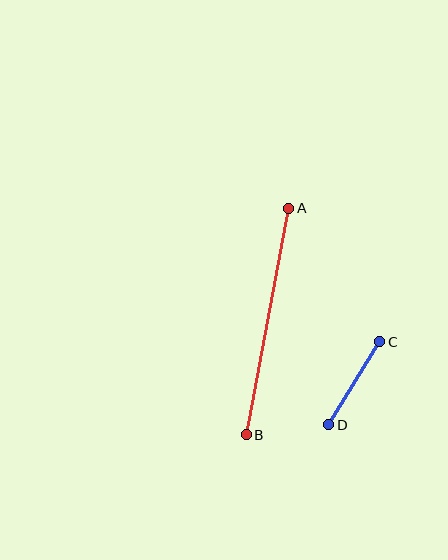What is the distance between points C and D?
The distance is approximately 98 pixels.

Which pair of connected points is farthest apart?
Points A and B are farthest apart.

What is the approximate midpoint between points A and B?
The midpoint is at approximately (267, 321) pixels.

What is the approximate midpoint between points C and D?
The midpoint is at approximately (354, 383) pixels.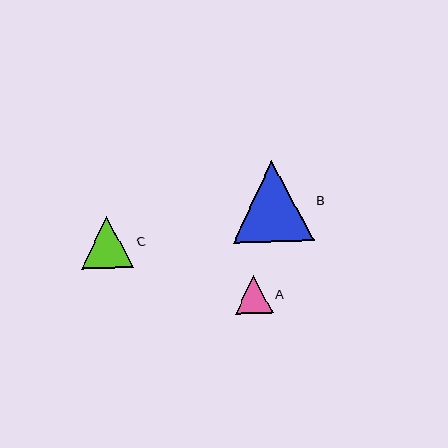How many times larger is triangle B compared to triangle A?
Triangle B is approximately 2.2 times the size of triangle A.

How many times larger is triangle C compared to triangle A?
Triangle C is approximately 1.4 times the size of triangle A.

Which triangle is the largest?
Triangle B is the largest with a size of approximately 81 pixels.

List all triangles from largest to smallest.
From largest to smallest: B, C, A.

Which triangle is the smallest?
Triangle A is the smallest with a size of approximately 38 pixels.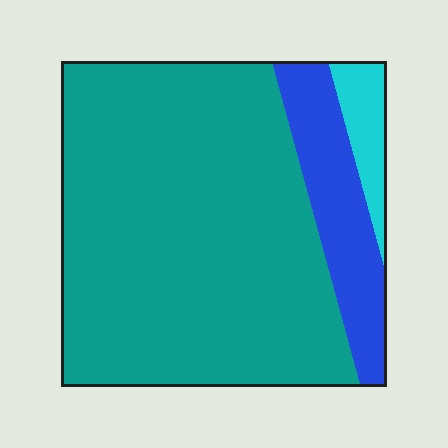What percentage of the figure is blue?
Blue takes up less than a quarter of the figure.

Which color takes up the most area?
Teal, at roughly 80%.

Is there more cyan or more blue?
Blue.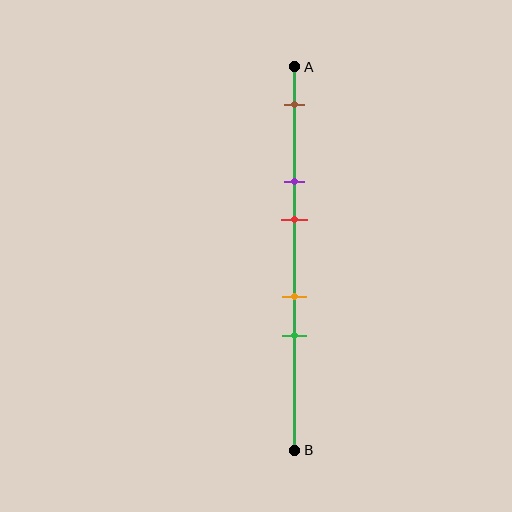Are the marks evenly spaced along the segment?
No, the marks are not evenly spaced.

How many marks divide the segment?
There are 5 marks dividing the segment.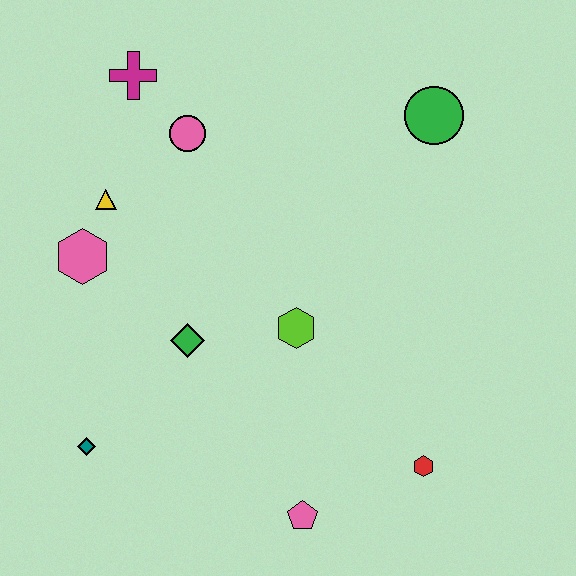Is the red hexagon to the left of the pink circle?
No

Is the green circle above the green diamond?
Yes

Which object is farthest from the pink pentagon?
The magenta cross is farthest from the pink pentagon.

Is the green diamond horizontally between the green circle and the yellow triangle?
Yes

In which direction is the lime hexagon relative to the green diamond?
The lime hexagon is to the right of the green diamond.